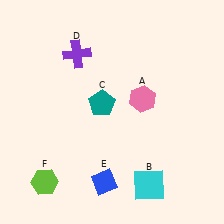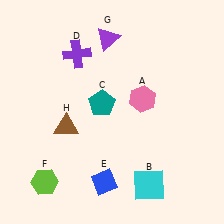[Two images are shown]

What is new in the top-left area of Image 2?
A purple triangle (G) was added in the top-left area of Image 2.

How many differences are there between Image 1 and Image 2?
There are 2 differences between the two images.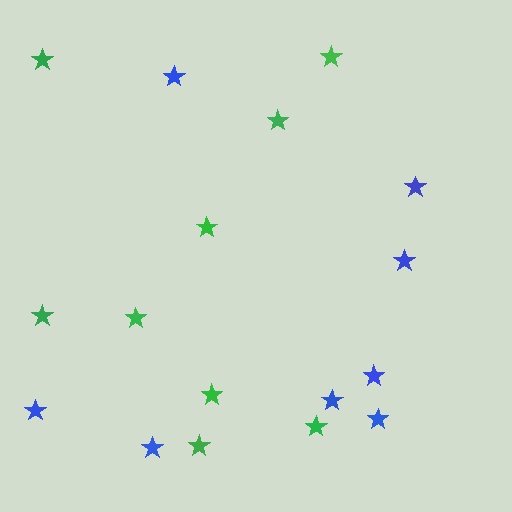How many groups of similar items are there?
There are 2 groups: one group of green stars (9) and one group of blue stars (8).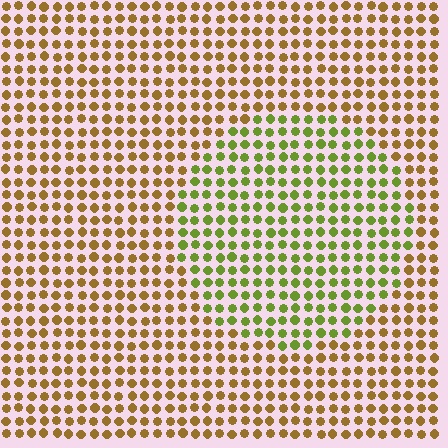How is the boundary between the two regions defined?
The boundary is defined purely by a slight shift in hue (about 47 degrees). Spacing, size, and orientation are identical on both sides.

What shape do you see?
I see a circle.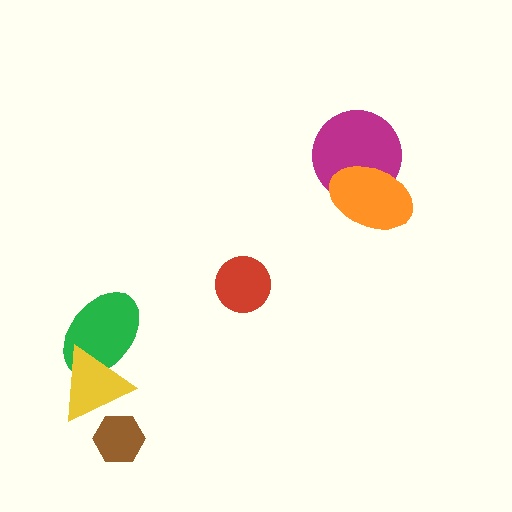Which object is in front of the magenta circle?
The orange ellipse is in front of the magenta circle.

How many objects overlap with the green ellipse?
1 object overlaps with the green ellipse.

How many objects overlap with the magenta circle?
1 object overlaps with the magenta circle.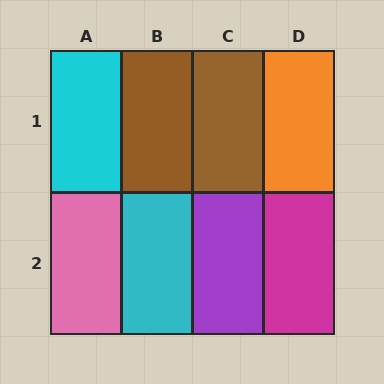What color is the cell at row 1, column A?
Cyan.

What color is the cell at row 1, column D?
Orange.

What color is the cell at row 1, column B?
Brown.